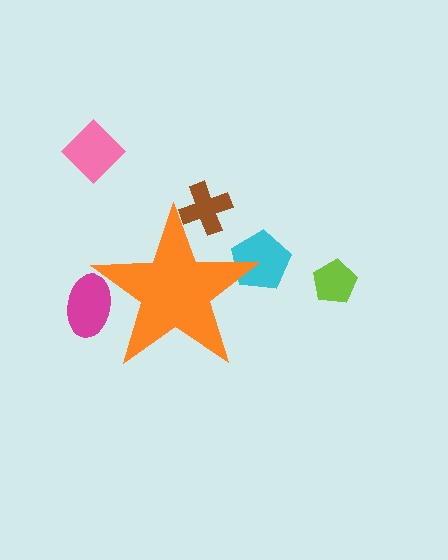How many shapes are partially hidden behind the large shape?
3 shapes are partially hidden.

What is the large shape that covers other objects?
An orange star.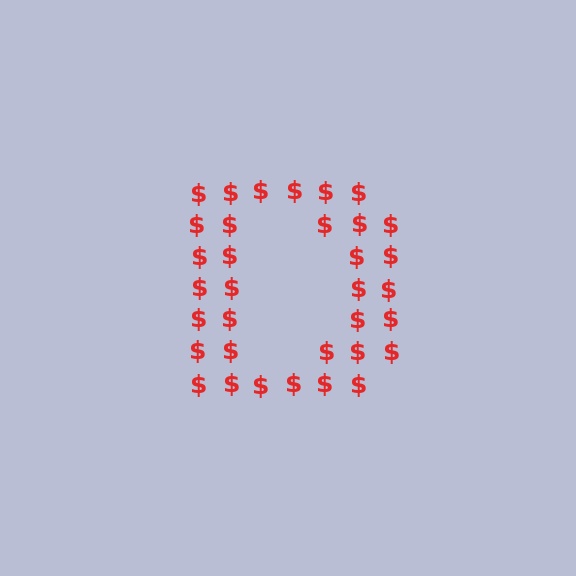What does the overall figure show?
The overall figure shows the letter D.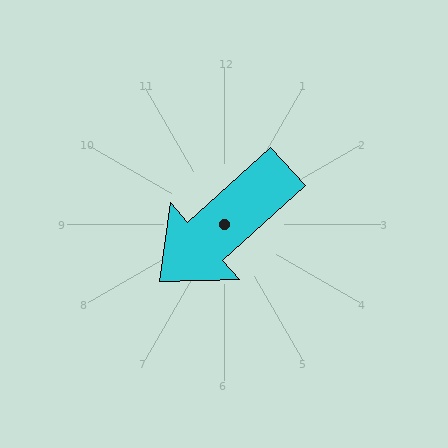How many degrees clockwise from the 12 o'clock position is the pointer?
Approximately 228 degrees.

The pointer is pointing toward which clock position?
Roughly 8 o'clock.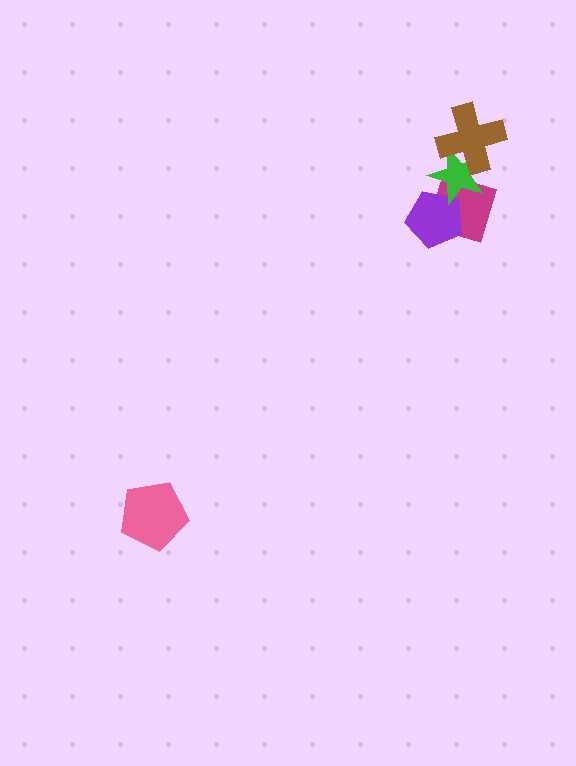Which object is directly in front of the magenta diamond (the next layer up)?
The purple pentagon is directly in front of the magenta diamond.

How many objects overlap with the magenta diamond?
2 objects overlap with the magenta diamond.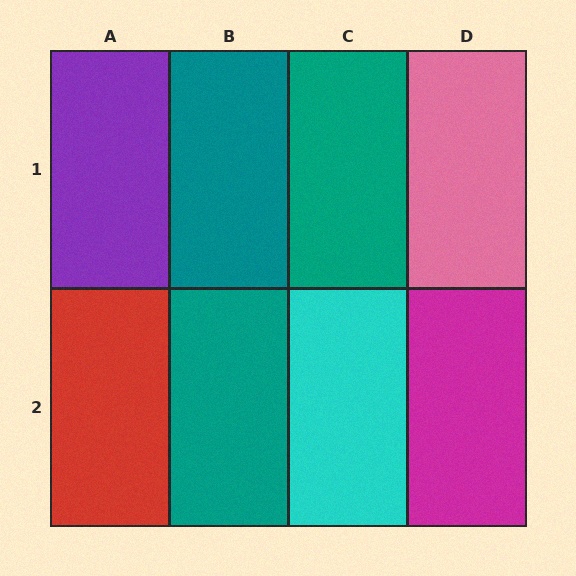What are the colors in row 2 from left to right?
Red, teal, cyan, magenta.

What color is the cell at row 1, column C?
Teal.